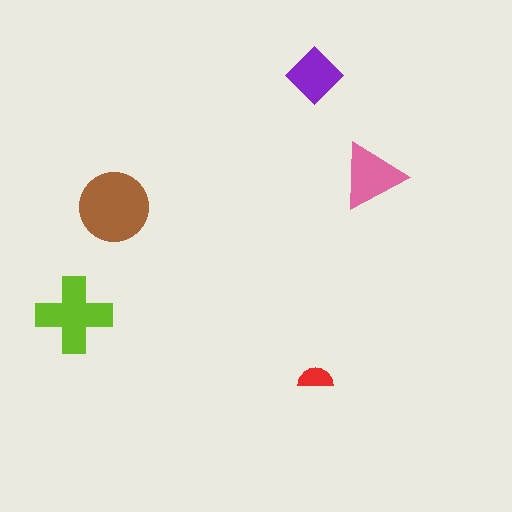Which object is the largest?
The brown circle.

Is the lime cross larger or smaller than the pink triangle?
Larger.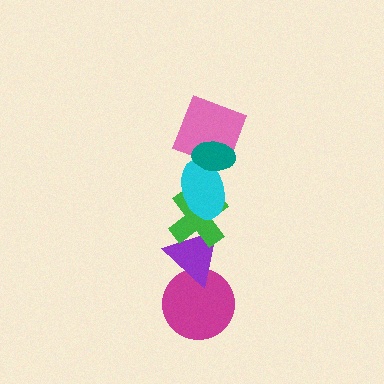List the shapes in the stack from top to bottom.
From top to bottom: the teal ellipse, the pink square, the cyan ellipse, the green cross, the purple triangle, the magenta circle.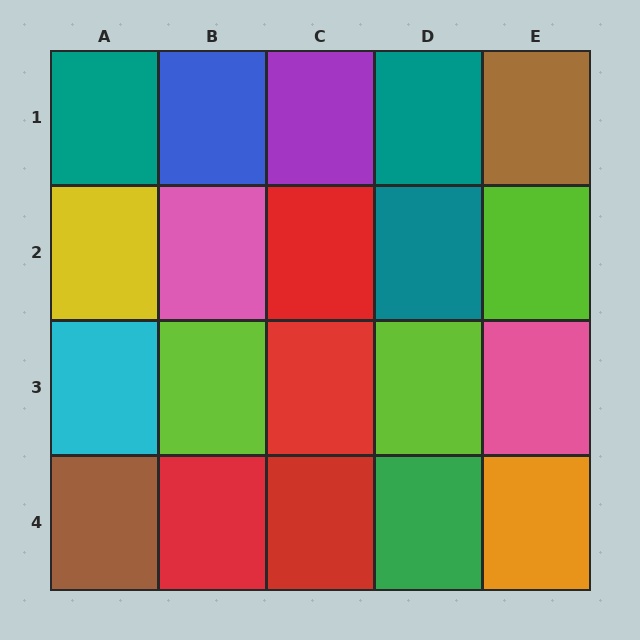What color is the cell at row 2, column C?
Red.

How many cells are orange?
1 cell is orange.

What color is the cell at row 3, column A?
Cyan.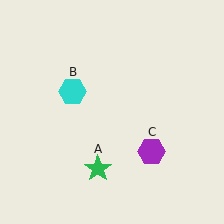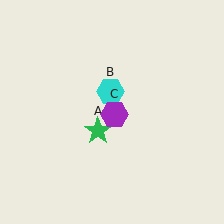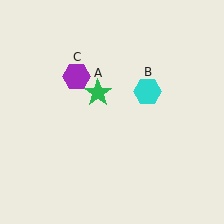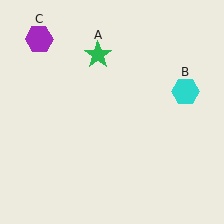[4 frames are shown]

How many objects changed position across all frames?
3 objects changed position: green star (object A), cyan hexagon (object B), purple hexagon (object C).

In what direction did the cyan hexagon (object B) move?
The cyan hexagon (object B) moved right.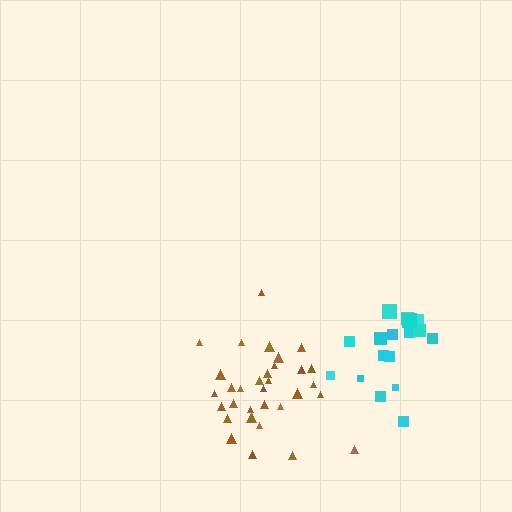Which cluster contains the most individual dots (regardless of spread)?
Brown (32).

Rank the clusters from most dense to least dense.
brown, cyan.